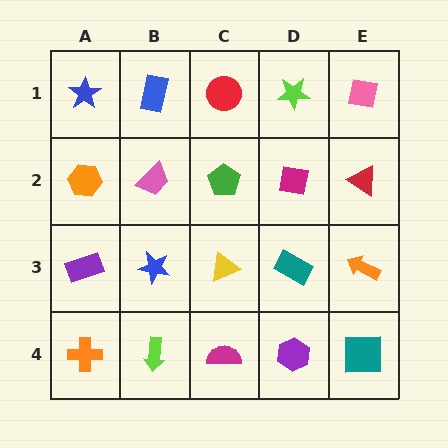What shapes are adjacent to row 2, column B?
A blue rectangle (row 1, column B), a blue star (row 3, column B), an orange hexagon (row 2, column A), a green pentagon (row 2, column C).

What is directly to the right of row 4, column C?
A purple hexagon.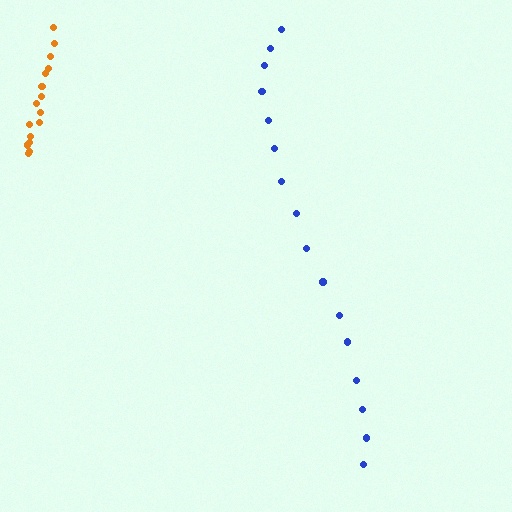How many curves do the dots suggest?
There are 2 distinct paths.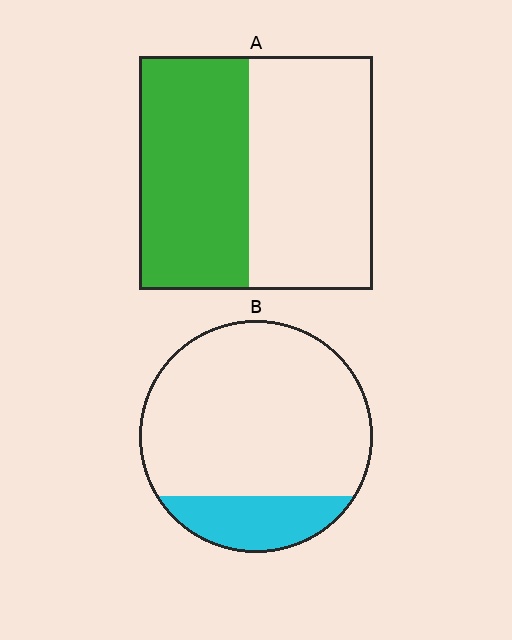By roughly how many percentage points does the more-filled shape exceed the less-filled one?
By roughly 30 percentage points (A over B).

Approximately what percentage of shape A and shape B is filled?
A is approximately 45% and B is approximately 20%.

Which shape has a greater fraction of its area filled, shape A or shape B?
Shape A.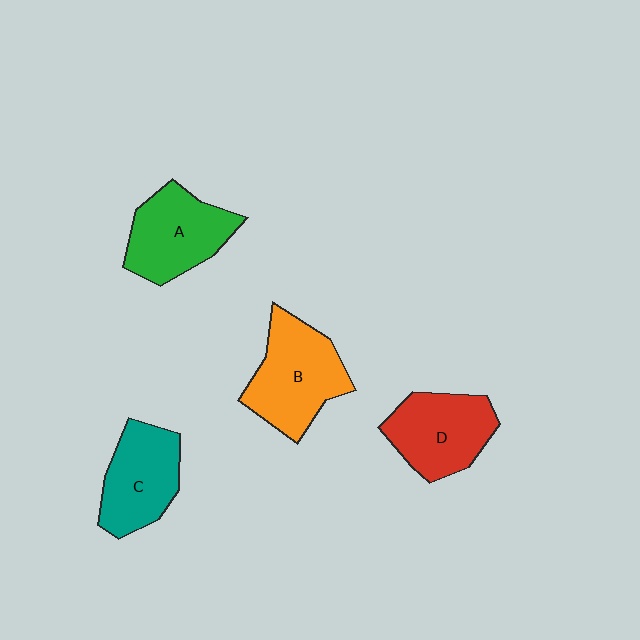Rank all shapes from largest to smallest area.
From largest to smallest: B (orange), A (green), D (red), C (teal).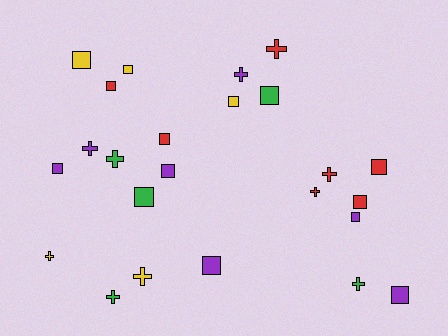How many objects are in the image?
There are 24 objects.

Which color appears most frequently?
Purple, with 7 objects.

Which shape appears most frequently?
Square, with 14 objects.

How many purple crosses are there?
There are 2 purple crosses.